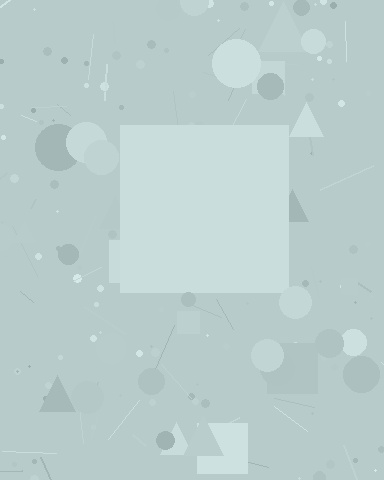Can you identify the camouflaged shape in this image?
The camouflaged shape is a square.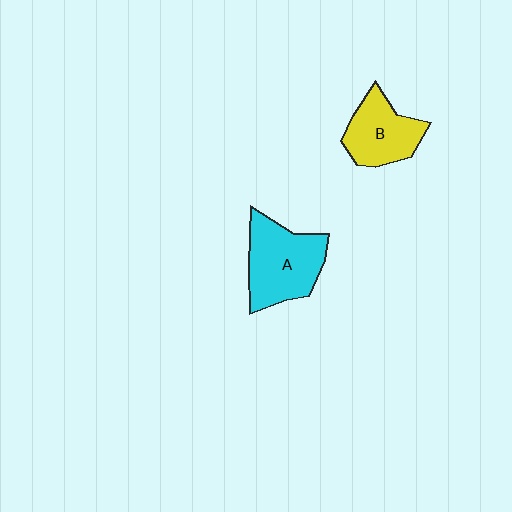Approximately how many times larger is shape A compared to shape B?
Approximately 1.3 times.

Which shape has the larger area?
Shape A (cyan).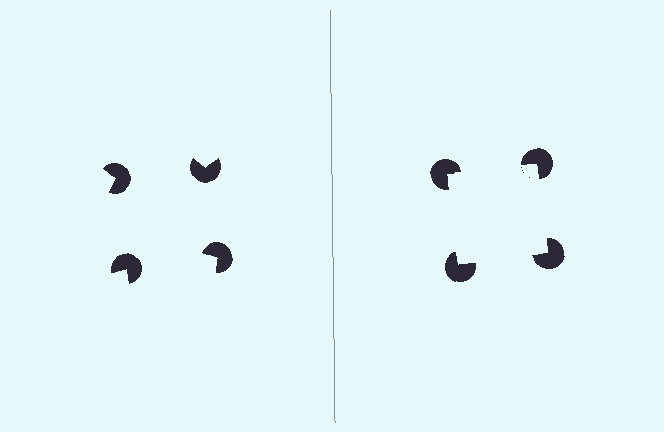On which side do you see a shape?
An illusory square appears on the right side. On the left side the wedge cuts are rotated, so no coherent shape forms.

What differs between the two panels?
The pac-man discs are positioned identically on both sides; only the wedge orientations differ. On the right they align to a square; on the left they are misaligned.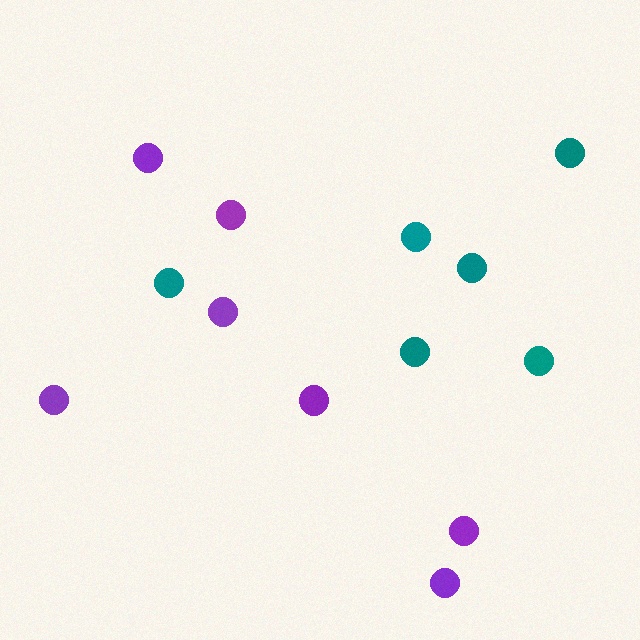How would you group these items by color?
There are 2 groups: one group of purple circles (7) and one group of teal circles (6).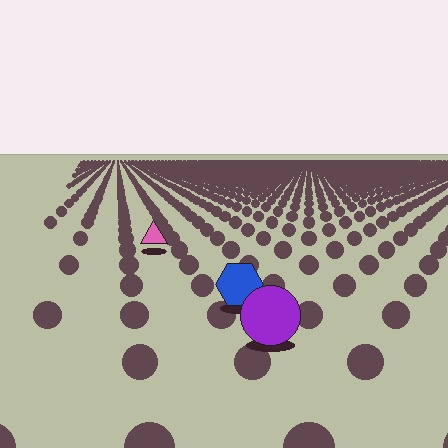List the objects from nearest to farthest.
From nearest to farthest: the purple circle, the blue hexagon, the pink triangle.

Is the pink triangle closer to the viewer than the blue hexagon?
No. The blue hexagon is closer — you can tell from the texture gradient: the ground texture is coarser near it.